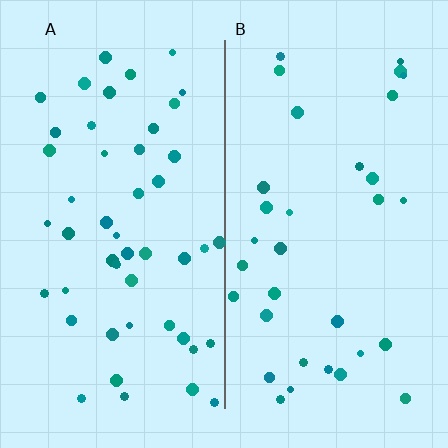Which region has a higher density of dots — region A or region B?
A (the left).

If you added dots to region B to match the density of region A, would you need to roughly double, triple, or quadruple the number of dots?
Approximately double.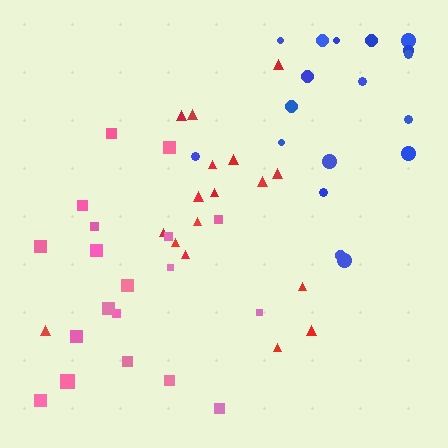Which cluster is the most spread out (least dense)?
Red.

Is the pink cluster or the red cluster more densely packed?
Pink.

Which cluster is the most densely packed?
Blue.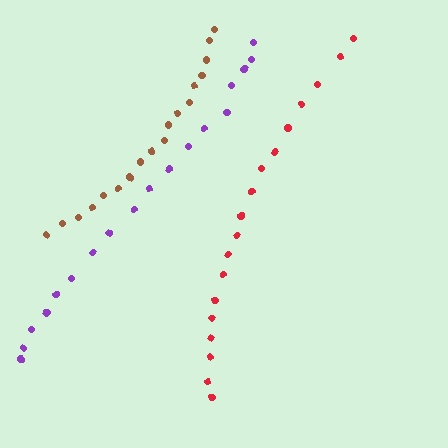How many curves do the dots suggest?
There are 3 distinct paths.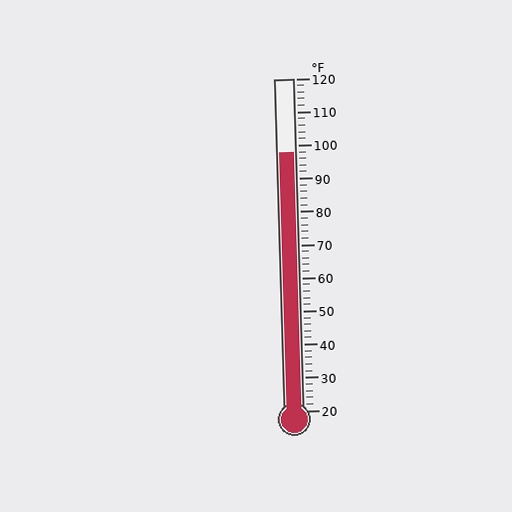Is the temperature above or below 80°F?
The temperature is above 80°F.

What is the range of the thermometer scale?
The thermometer scale ranges from 20°F to 120°F.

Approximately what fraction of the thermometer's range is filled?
The thermometer is filled to approximately 80% of its range.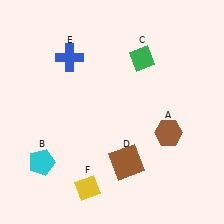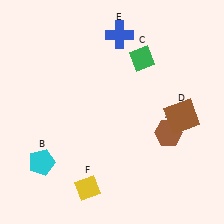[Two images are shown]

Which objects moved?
The objects that moved are: the brown square (D), the blue cross (E).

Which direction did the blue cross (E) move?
The blue cross (E) moved right.